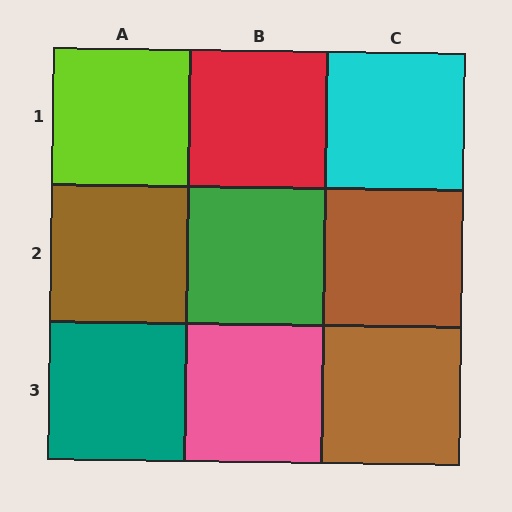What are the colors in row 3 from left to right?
Teal, pink, brown.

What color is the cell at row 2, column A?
Brown.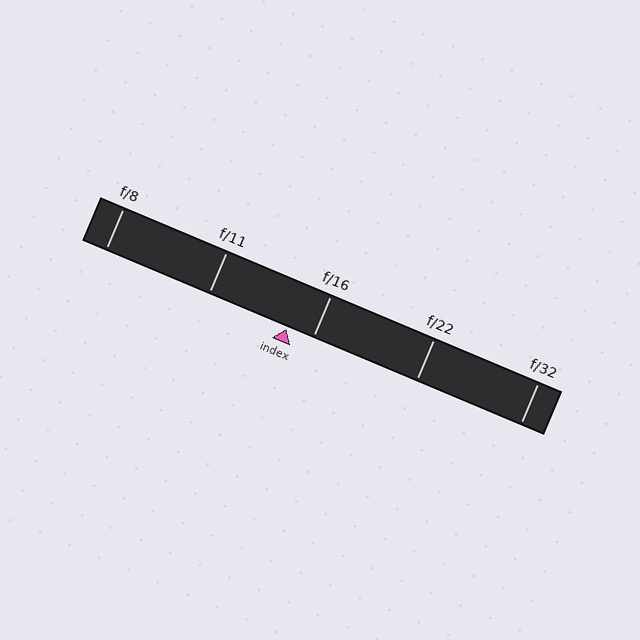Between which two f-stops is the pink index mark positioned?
The index mark is between f/11 and f/16.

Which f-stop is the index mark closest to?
The index mark is closest to f/16.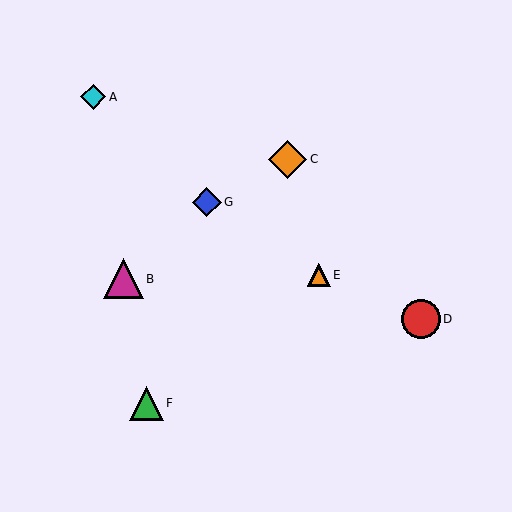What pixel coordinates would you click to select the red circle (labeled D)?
Click at (421, 319) to select the red circle D.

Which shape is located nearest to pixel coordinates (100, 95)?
The cyan diamond (labeled A) at (93, 97) is nearest to that location.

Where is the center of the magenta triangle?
The center of the magenta triangle is at (124, 279).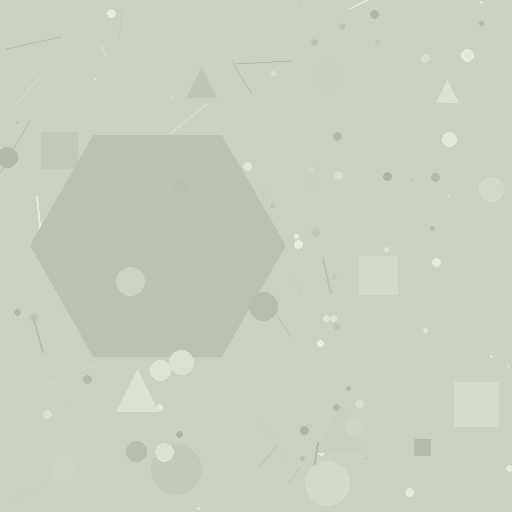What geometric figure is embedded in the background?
A hexagon is embedded in the background.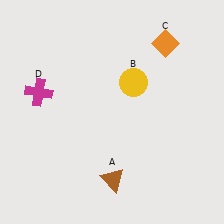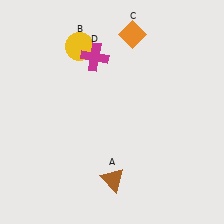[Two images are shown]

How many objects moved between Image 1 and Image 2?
3 objects moved between the two images.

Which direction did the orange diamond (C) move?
The orange diamond (C) moved left.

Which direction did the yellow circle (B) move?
The yellow circle (B) moved left.